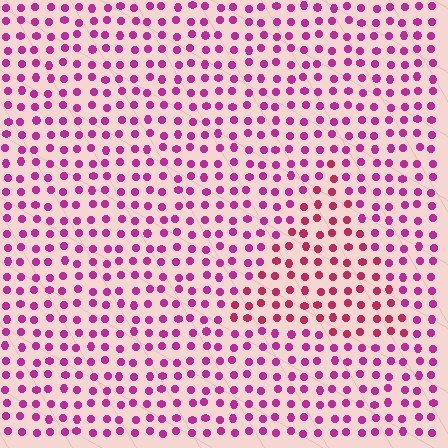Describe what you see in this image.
The image is filled with small magenta elements in a uniform arrangement. A triangle-shaped region is visible where the elements are tinted to a slightly different hue, forming a subtle color boundary.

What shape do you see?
I see a triangle.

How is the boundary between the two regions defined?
The boundary is defined purely by a slight shift in hue (about 27 degrees). Spacing, size, and orientation are identical on both sides.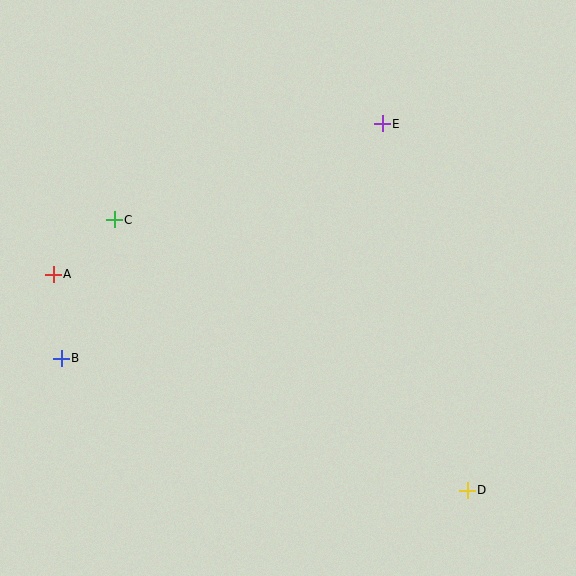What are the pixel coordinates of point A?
Point A is at (53, 274).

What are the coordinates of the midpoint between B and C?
The midpoint between B and C is at (88, 289).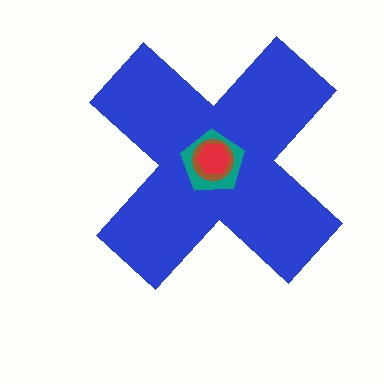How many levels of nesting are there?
4.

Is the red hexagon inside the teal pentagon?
Yes.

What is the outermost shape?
The blue cross.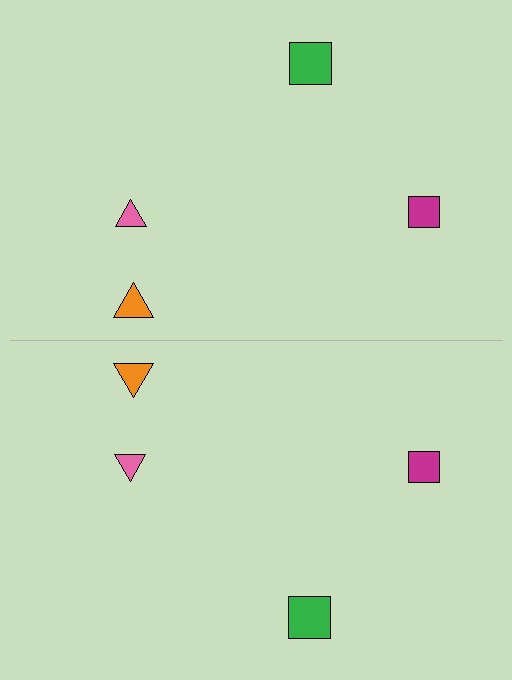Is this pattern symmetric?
Yes, this pattern has bilateral (reflection) symmetry.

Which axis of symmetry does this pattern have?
The pattern has a horizontal axis of symmetry running through the center of the image.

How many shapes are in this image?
There are 8 shapes in this image.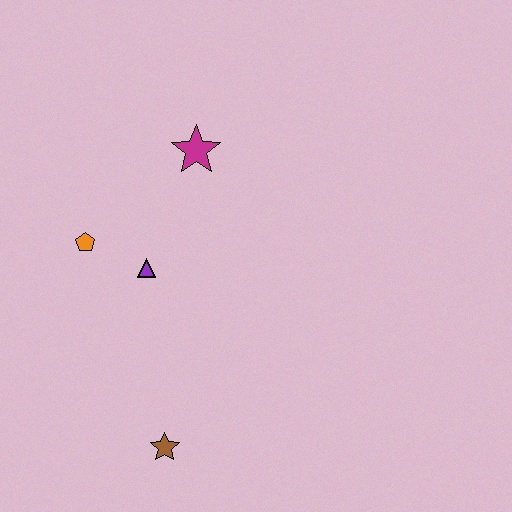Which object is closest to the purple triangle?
The orange pentagon is closest to the purple triangle.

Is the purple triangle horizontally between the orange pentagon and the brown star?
Yes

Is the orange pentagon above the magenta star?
No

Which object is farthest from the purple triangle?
The brown star is farthest from the purple triangle.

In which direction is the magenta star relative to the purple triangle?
The magenta star is above the purple triangle.